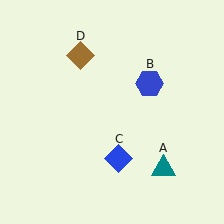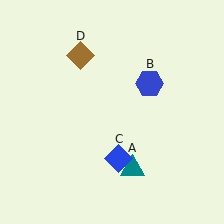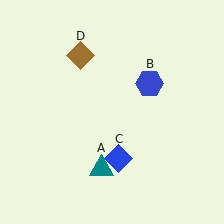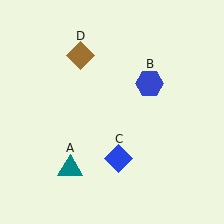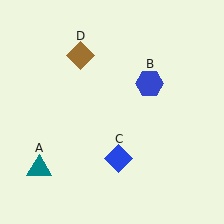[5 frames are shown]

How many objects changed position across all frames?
1 object changed position: teal triangle (object A).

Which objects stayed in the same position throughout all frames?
Blue hexagon (object B) and blue diamond (object C) and brown diamond (object D) remained stationary.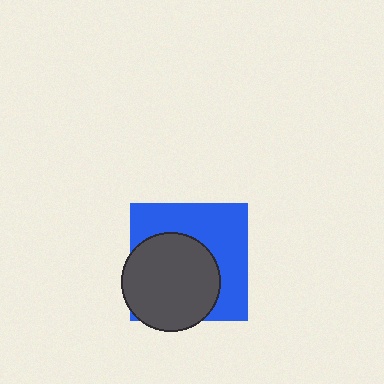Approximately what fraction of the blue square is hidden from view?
Roughly 51% of the blue square is hidden behind the dark gray circle.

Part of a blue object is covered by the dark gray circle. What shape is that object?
It is a square.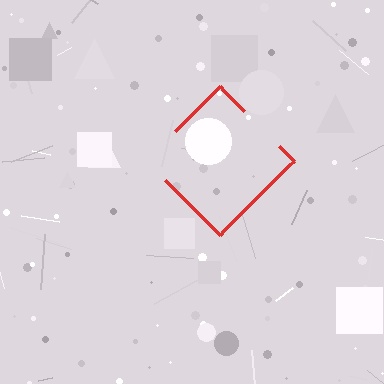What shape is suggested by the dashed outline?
The dashed outline suggests a diamond.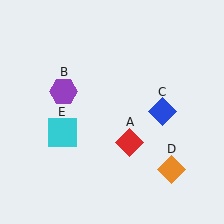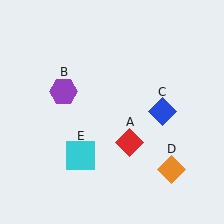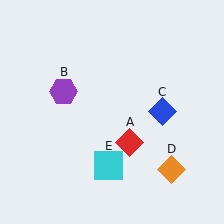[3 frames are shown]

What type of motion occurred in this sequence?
The cyan square (object E) rotated counterclockwise around the center of the scene.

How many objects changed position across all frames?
1 object changed position: cyan square (object E).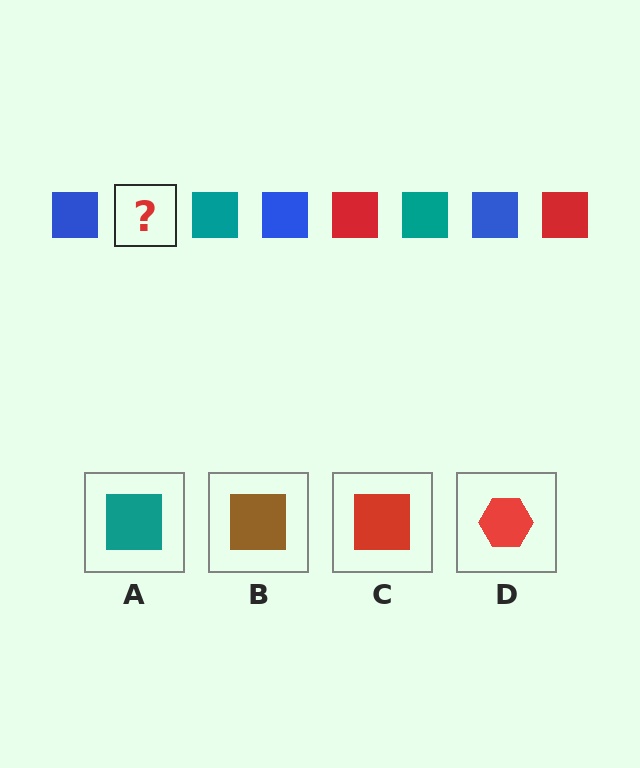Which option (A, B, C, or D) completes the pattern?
C.